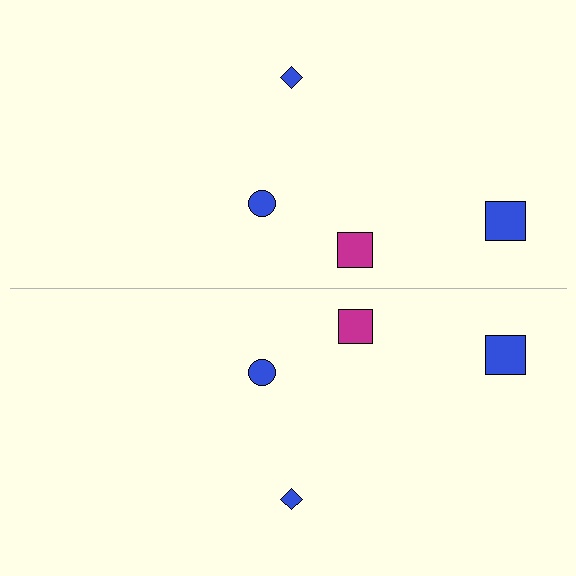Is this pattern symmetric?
Yes, this pattern has bilateral (reflection) symmetry.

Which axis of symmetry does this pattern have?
The pattern has a horizontal axis of symmetry running through the center of the image.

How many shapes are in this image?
There are 8 shapes in this image.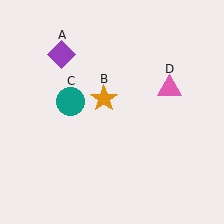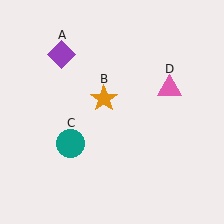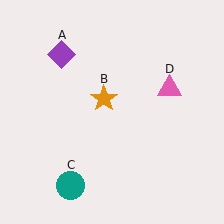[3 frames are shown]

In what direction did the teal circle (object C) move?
The teal circle (object C) moved down.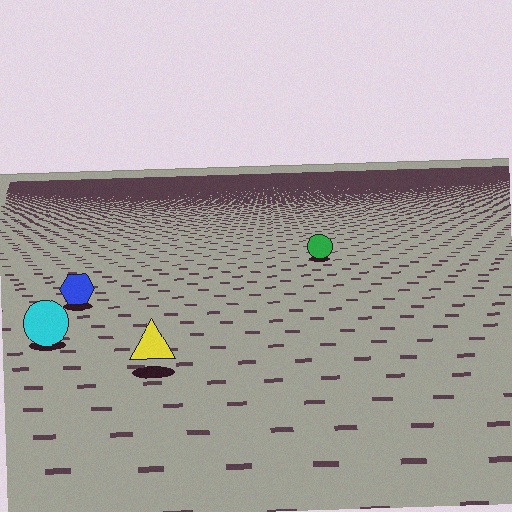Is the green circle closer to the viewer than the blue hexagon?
No. The blue hexagon is closer — you can tell from the texture gradient: the ground texture is coarser near it.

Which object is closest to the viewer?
The yellow triangle is closest. The texture marks near it are larger and more spread out.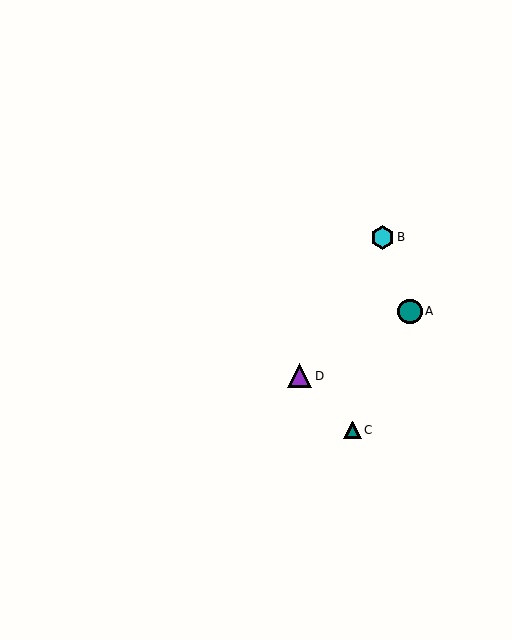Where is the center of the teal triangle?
The center of the teal triangle is at (353, 430).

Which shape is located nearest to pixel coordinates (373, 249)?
The cyan hexagon (labeled B) at (382, 237) is nearest to that location.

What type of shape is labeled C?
Shape C is a teal triangle.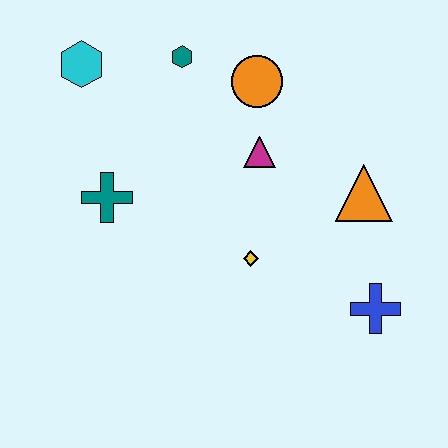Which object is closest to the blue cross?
The orange triangle is closest to the blue cross.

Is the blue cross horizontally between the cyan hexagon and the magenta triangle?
No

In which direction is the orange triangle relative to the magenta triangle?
The orange triangle is to the right of the magenta triangle.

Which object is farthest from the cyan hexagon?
The blue cross is farthest from the cyan hexagon.